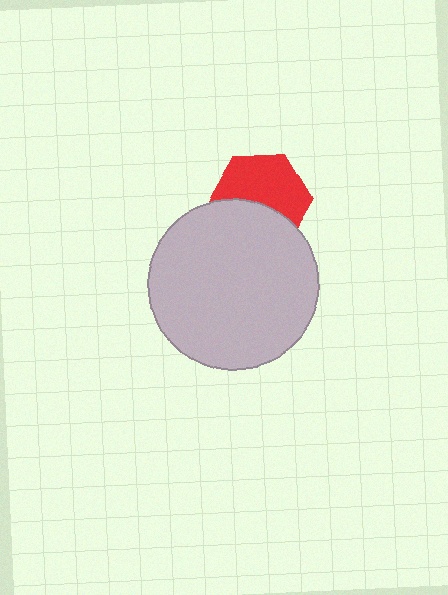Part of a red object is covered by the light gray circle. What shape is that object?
It is a hexagon.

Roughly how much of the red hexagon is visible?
About half of it is visible (roughly 58%).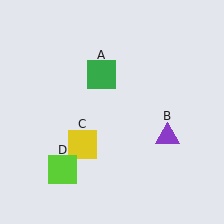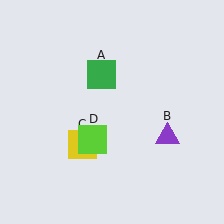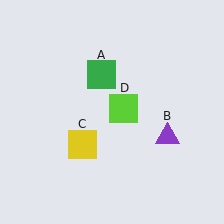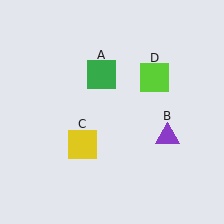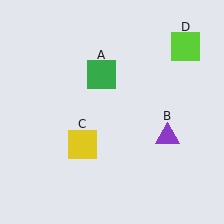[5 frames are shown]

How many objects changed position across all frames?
1 object changed position: lime square (object D).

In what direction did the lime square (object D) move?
The lime square (object D) moved up and to the right.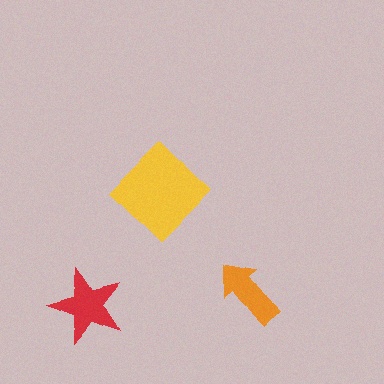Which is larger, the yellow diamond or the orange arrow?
The yellow diamond.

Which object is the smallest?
The orange arrow.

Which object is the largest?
The yellow diamond.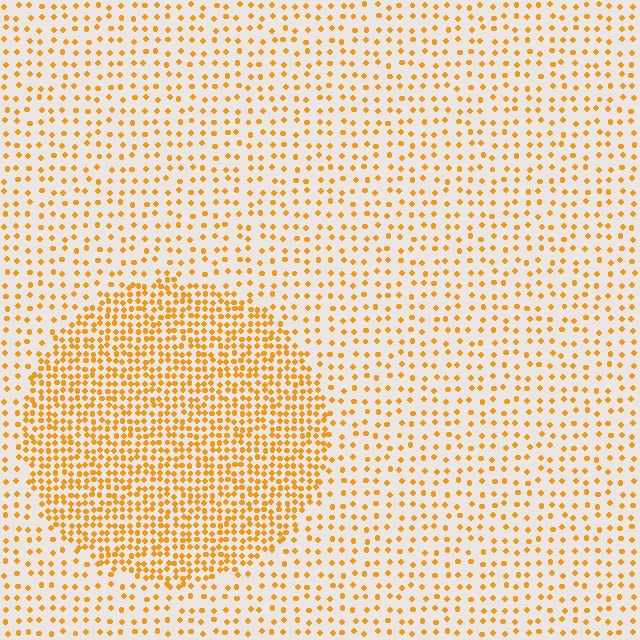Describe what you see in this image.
The image contains small orange elements arranged at two different densities. A circle-shaped region is visible where the elements are more densely packed than the surrounding area.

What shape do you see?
I see a circle.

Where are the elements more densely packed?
The elements are more densely packed inside the circle boundary.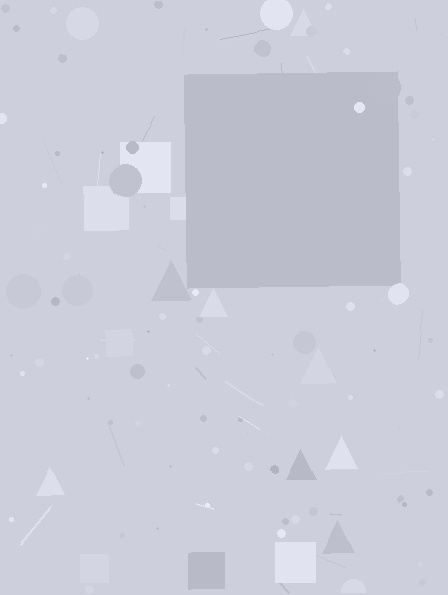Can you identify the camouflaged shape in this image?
The camouflaged shape is a square.